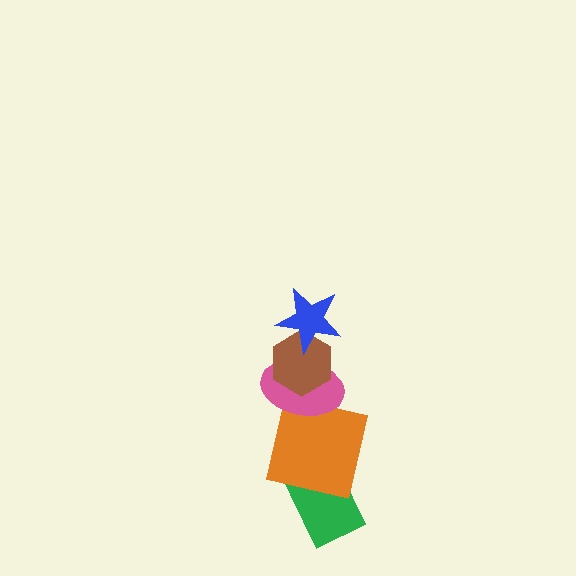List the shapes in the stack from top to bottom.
From top to bottom: the blue star, the brown hexagon, the pink ellipse, the orange square, the green rectangle.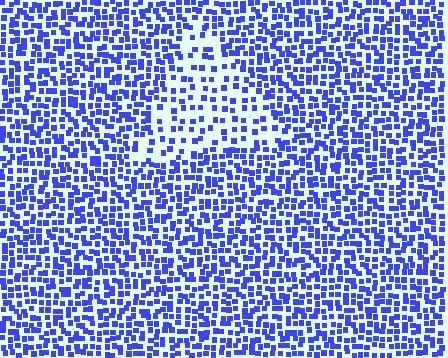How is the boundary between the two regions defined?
The boundary is defined by a change in element density (approximately 2.0x ratio). All elements are the same color, size, and shape.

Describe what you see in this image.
The image contains small blue elements arranged at two different densities. A triangle-shaped region is visible where the elements are less densely packed than the surrounding area.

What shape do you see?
I see a triangle.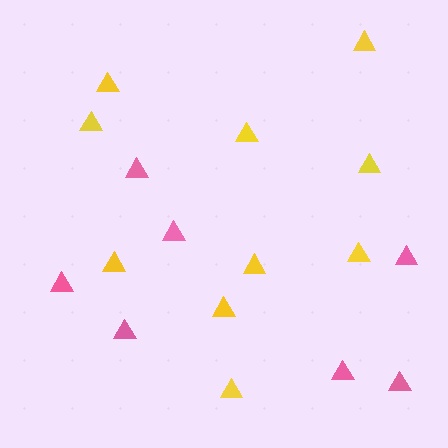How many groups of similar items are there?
There are 2 groups: one group of pink triangles (7) and one group of yellow triangles (10).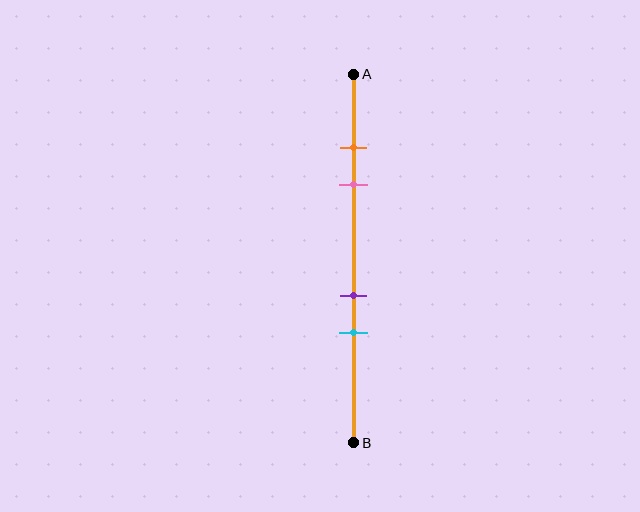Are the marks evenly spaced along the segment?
No, the marks are not evenly spaced.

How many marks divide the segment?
There are 4 marks dividing the segment.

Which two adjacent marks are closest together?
The orange and pink marks are the closest adjacent pair.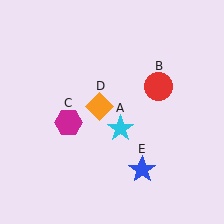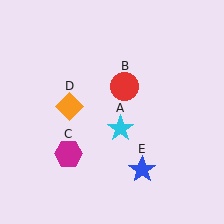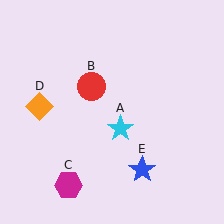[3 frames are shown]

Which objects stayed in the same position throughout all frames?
Cyan star (object A) and blue star (object E) remained stationary.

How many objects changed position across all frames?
3 objects changed position: red circle (object B), magenta hexagon (object C), orange diamond (object D).